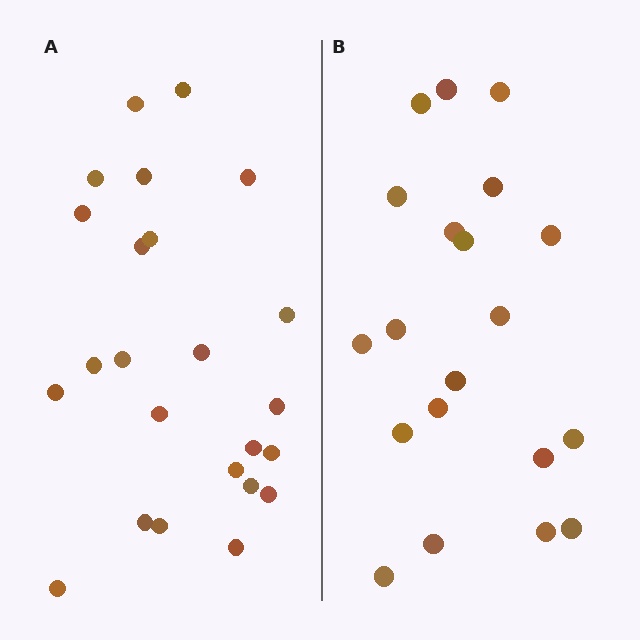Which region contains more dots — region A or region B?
Region A (the left region) has more dots.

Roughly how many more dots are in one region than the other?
Region A has about 4 more dots than region B.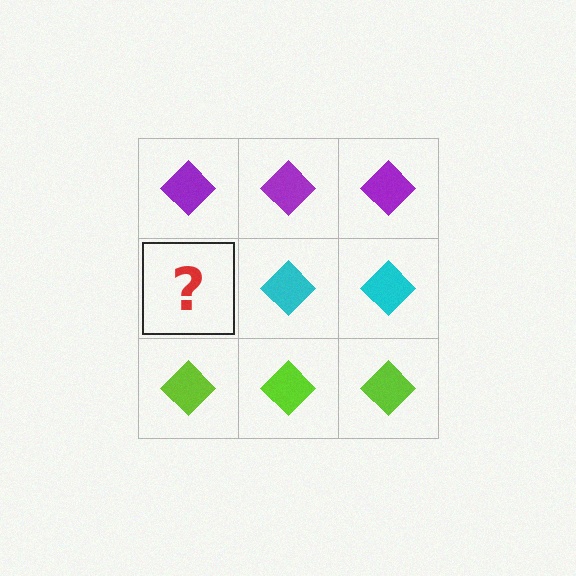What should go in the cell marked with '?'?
The missing cell should contain a cyan diamond.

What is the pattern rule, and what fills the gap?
The rule is that each row has a consistent color. The gap should be filled with a cyan diamond.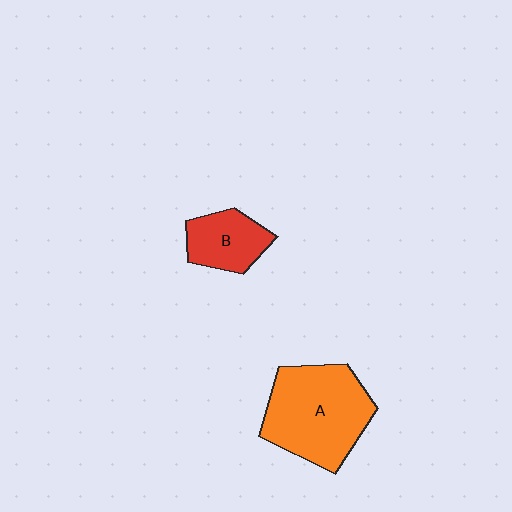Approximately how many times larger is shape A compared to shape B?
Approximately 2.1 times.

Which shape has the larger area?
Shape A (orange).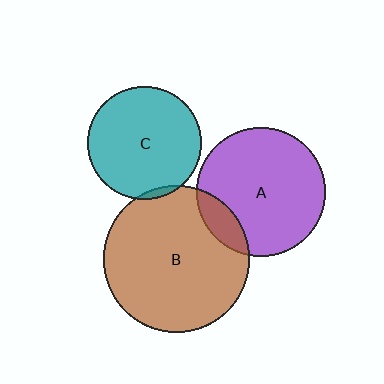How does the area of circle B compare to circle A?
Approximately 1.3 times.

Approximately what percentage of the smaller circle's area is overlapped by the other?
Approximately 15%.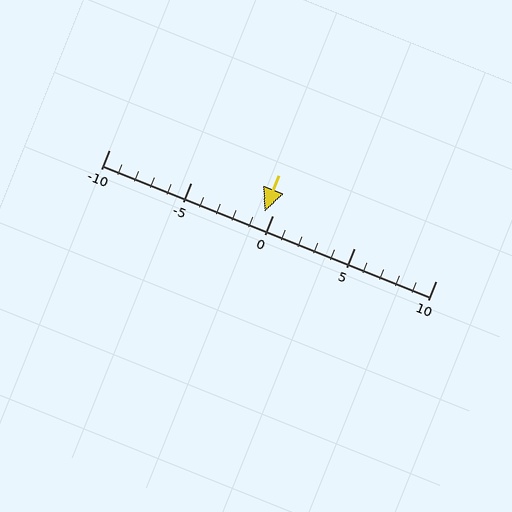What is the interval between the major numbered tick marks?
The major tick marks are spaced 5 units apart.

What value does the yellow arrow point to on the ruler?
The yellow arrow points to approximately 0.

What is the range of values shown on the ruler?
The ruler shows values from -10 to 10.